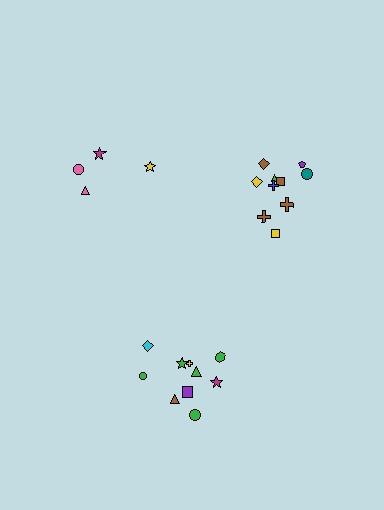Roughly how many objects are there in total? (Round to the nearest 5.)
Roughly 25 objects in total.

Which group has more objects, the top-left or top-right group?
The top-right group.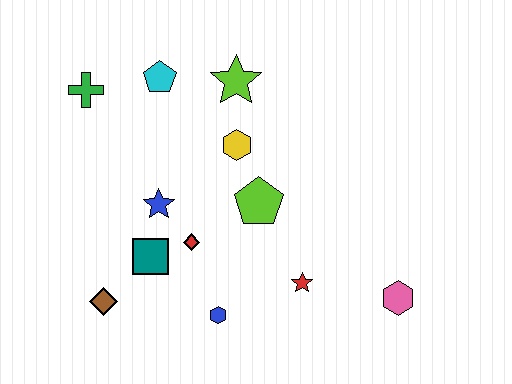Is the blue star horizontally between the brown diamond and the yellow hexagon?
Yes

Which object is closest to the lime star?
The yellow hexagon is closest to the lime star.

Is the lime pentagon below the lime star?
Yes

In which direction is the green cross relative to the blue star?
The green cross is above the blue star.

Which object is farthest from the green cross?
The pink hexagon is farthest from the green cross.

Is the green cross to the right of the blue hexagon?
No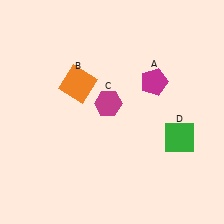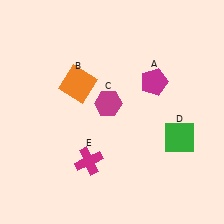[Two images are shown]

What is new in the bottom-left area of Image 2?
A magenta cross (E) was added in the bottom-left area of Image 2.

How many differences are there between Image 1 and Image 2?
There is 1 difference between the two images.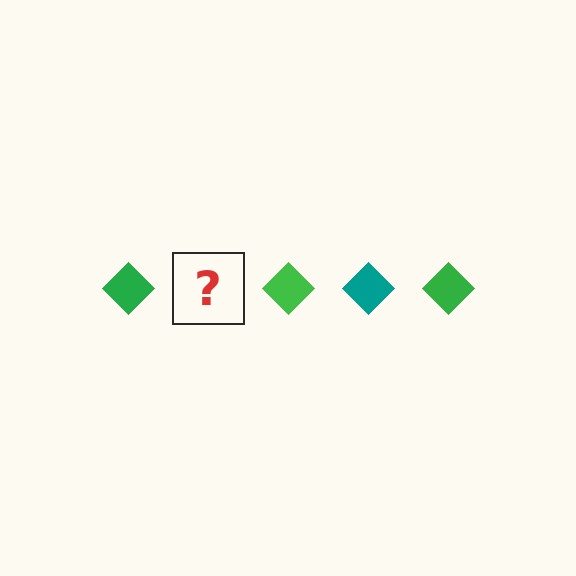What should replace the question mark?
The question mark should be replaced with a teal diamond.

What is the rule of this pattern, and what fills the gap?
The rule is that the pattern cycles through green, teal diamonds. The gap should be filled with a teal diamond.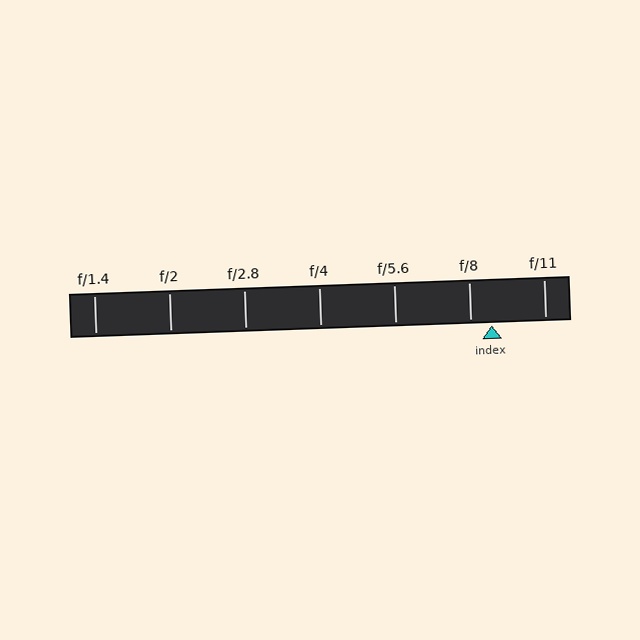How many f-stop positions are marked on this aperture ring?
There are 7 f-stop positions marked.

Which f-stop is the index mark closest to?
The index mark is closest to f/8.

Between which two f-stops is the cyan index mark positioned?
The index mark is between f/8 and f/11.